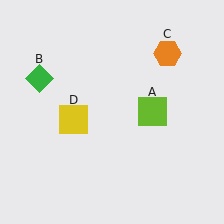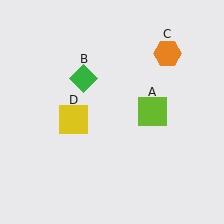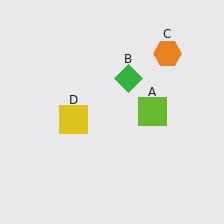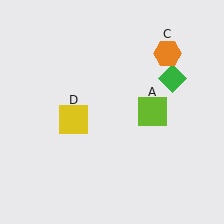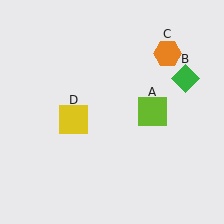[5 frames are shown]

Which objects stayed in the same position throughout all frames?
Lime square (object A) and orange hexagon (object C) and yellow square (object D) remained stationary.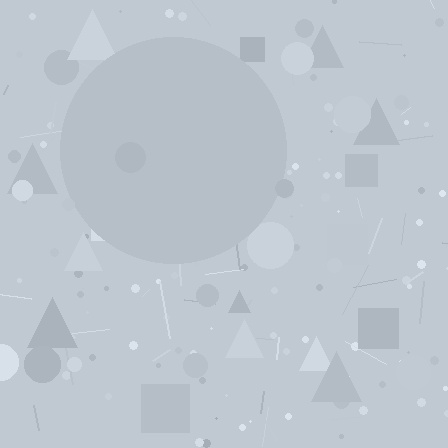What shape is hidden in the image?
A circle is hidden in the image.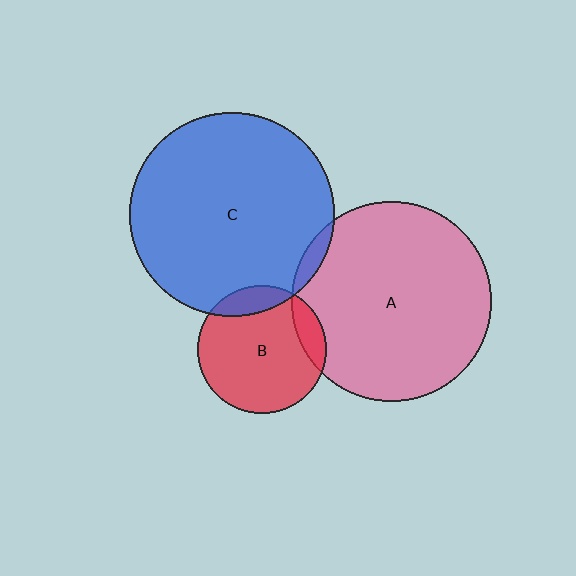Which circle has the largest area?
Circle C (blue).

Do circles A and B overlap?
Yes.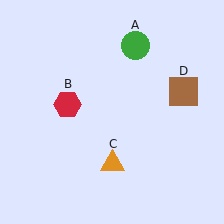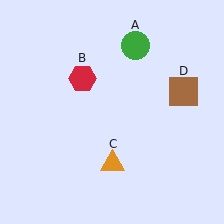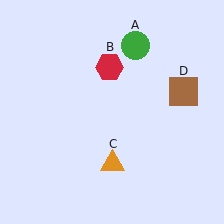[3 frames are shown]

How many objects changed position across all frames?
1 object changed position: red hexagon (object B).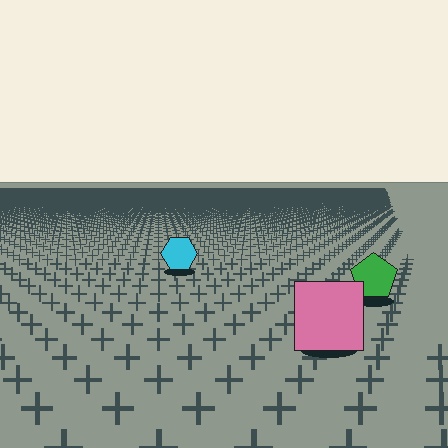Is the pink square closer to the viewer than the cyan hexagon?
Yes. The pink square is closer — you can tell from the texture gradient: the ground texture is coarser near it.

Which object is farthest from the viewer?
The cyan hexagon is farthest from the viewer. It appears smaller and the ground texture around it is denser.